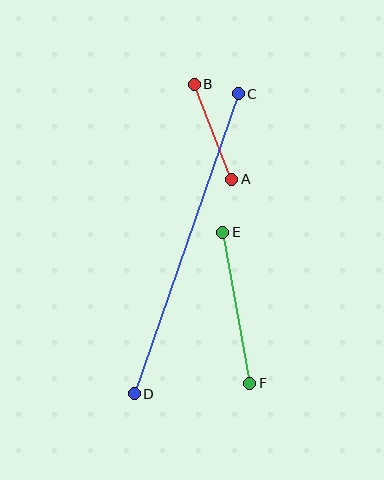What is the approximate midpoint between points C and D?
The midpoint is at approximately (186, 244) pixels.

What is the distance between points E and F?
The distance is approximately 154 pixels.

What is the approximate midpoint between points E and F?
The midpoint is at approximately (236, 308) pixels.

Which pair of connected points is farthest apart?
Points C and D are farthest apart.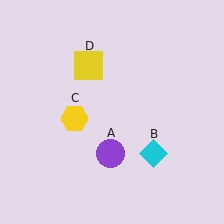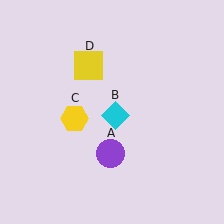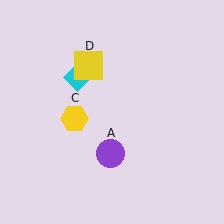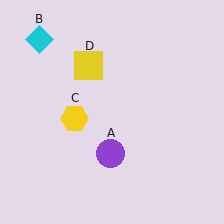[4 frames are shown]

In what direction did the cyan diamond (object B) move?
The cyan diamond (object B) moved up and to the left.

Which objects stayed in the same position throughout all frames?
Purple circle (object A) and yellow hexagon (object C) and yellow square (object D) remained stationary.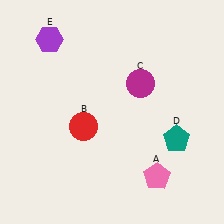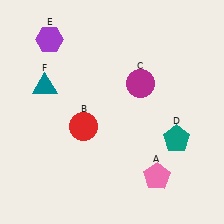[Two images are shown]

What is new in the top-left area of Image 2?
A teal triangle (F) was added in the top-left area of Image 2.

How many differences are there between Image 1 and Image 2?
There is 1 difference between the two images.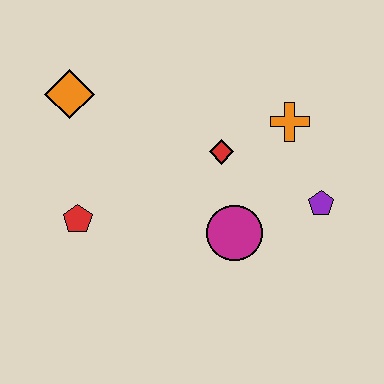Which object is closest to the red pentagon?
The orange diamond is closest to the red pentagon.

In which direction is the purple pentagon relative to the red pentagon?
The purple pentagon is to the right of the red pentagon.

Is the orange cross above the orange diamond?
No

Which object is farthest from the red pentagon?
The purple pentagon is farthest from the red pentagon.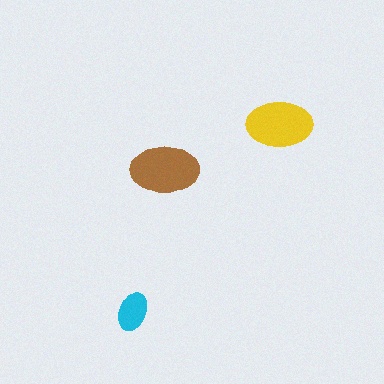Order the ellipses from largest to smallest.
the brown one, the yellow one, the cyan one.